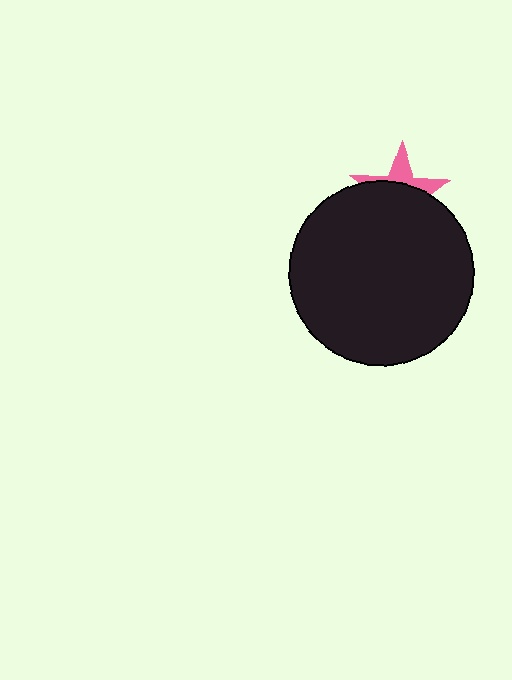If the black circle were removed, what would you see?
You would see the complete pink star.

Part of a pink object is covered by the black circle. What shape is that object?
It is a star.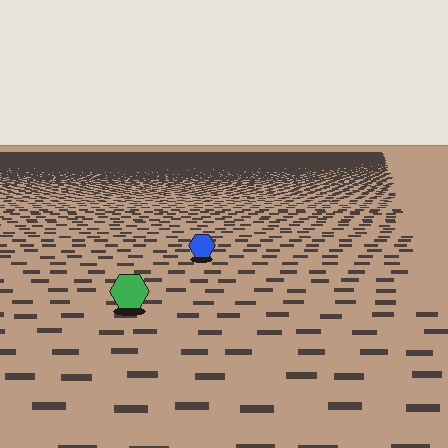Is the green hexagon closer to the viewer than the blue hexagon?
Yes. The green hexagon is closer — you can tell from the texture gradient: the ground texture is coarser near it.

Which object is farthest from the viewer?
The blue hexagon is farthest from the viewer. It appears smaller and the ground texture around it is denser.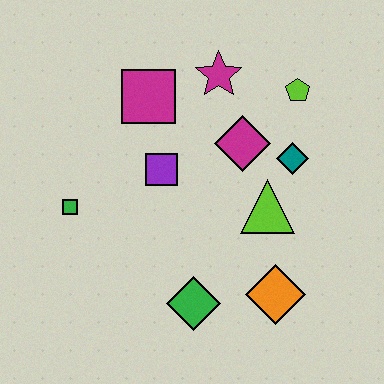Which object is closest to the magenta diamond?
The teal diamond is closest to the magenta diamond.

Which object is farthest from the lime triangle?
The green square is farthest from the lime triangle.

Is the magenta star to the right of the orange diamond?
No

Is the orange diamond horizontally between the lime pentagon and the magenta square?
Yes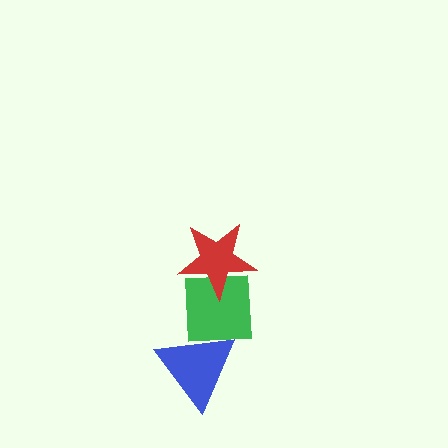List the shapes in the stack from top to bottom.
From top to bottom: the red star, the green square, the blue triangle.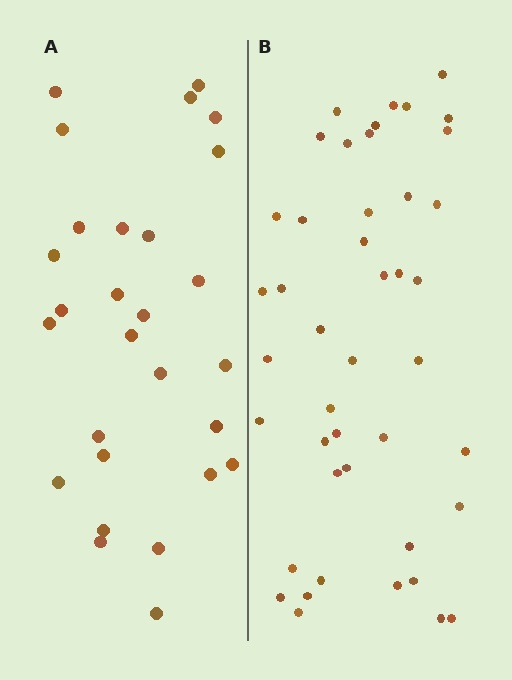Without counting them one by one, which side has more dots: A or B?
Region B (the right region) has more dots.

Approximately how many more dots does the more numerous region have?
Region B has approximately 15 more dots than region A.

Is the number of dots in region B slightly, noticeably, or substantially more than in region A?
Region B has substantially more. The ratio is roughly 1.6 to 1.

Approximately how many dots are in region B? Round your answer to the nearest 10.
About 40 dots. (The exact count is 44, which rounds to 40.)